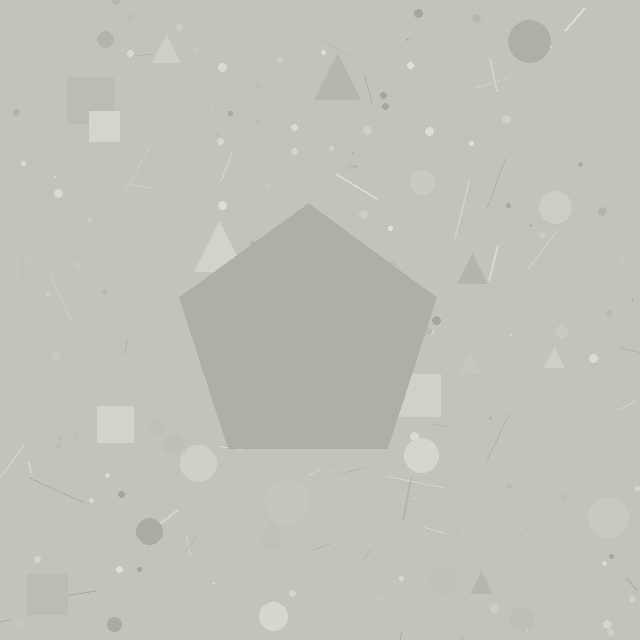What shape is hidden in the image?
A pentagon is hidden in the image.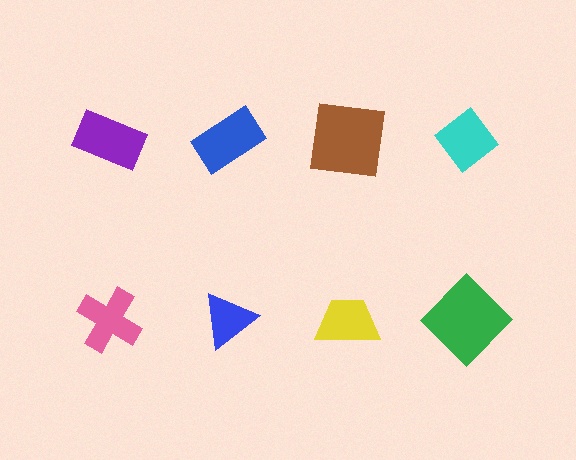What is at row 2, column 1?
A pink cross.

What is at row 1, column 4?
A cyan diamond.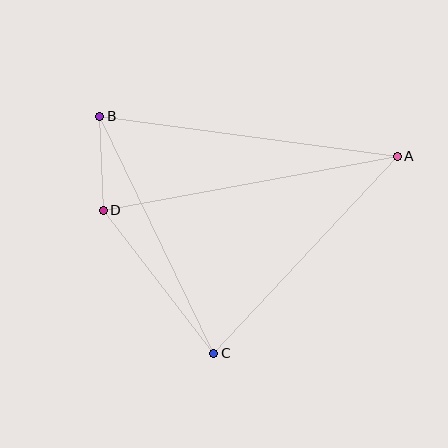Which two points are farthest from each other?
Points A and B are farthest from each other.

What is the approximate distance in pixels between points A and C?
The distance between A and C is approximately 269 pixels.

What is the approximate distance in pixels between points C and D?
The distance between C and D is approximately 181 pixels.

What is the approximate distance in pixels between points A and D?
The distance between A and D is approximately 299 pixels.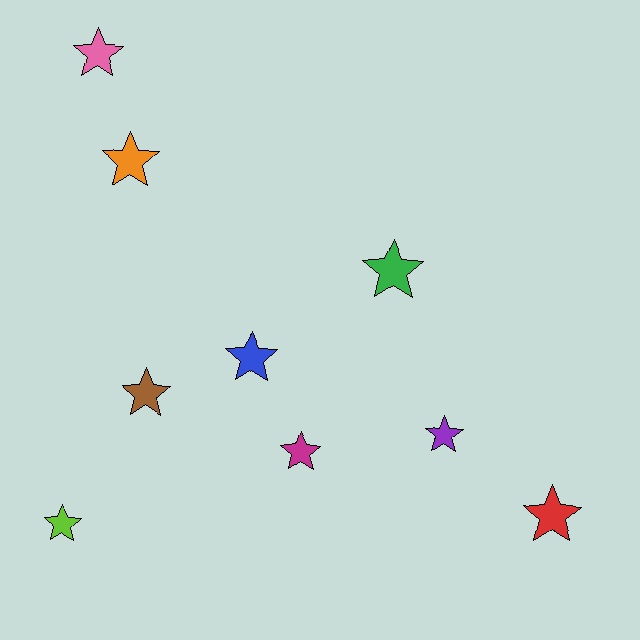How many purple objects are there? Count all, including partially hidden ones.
There is 1 purple object.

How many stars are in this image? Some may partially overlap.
There are 9 stars.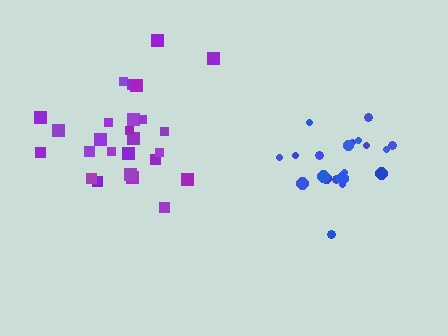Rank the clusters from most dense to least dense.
blue, purple.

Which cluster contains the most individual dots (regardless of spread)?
Purple (27).